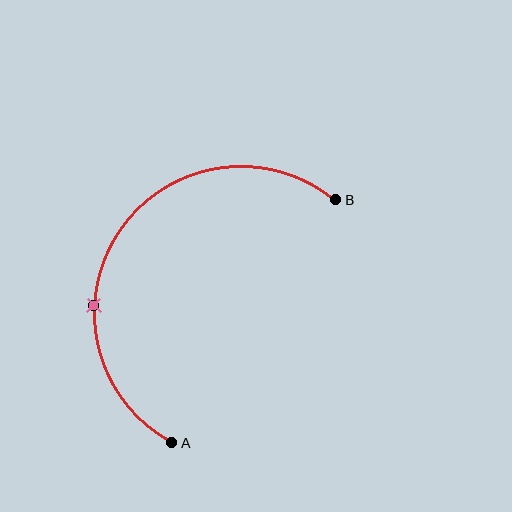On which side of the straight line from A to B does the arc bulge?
The arc bulges above and to the left of the straight line connecting A and B.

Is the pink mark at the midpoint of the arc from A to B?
No. The pink mark lies on the arc but is closer to endpoint A. The arc midpoint would be at the point on the curve equidistant along the arc from both A and B.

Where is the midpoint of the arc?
The arc midpoint is the point on the curve farthest from the straight line joining A and B. It sits above and to the left of that line.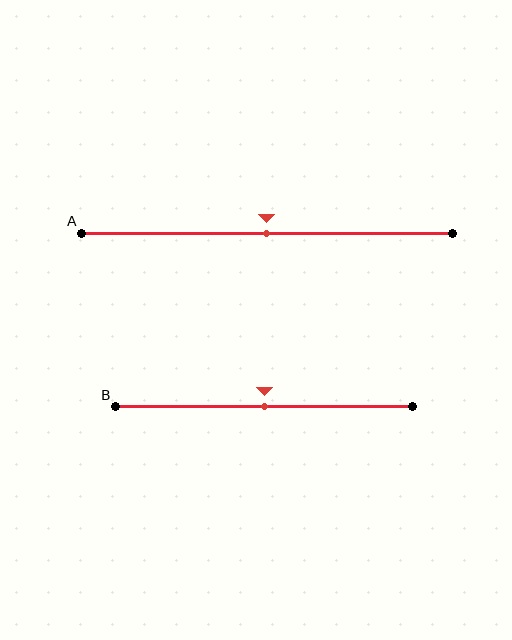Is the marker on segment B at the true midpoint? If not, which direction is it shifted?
Yes, the marker on segment B is at the true midpoint.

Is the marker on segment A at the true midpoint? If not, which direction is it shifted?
Yes, the marker on segment A is at the true midpoint.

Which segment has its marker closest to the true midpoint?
Segment A has its marker closest to the true midpoint.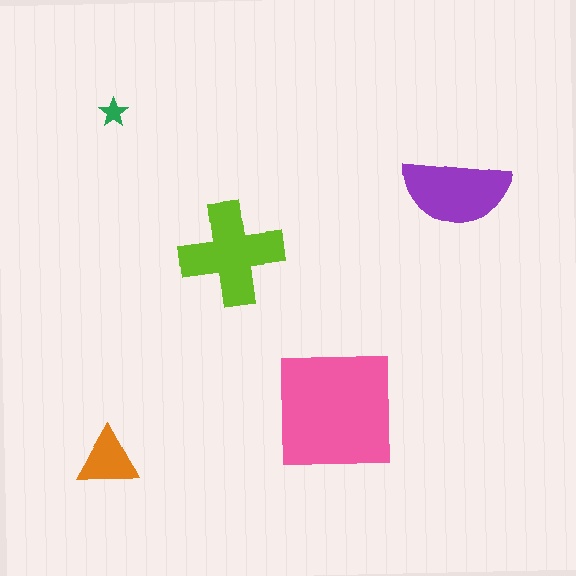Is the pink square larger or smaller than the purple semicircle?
Larger.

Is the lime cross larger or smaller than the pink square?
Smaller.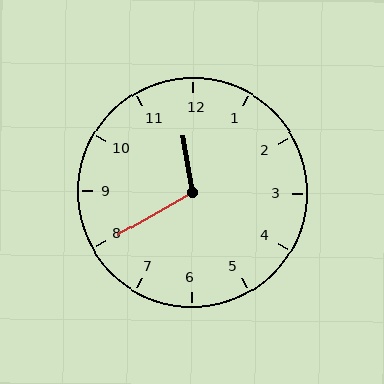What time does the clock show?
11:40.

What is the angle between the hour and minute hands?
Approximately 110 degrees.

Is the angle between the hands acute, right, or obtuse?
It is obtuse.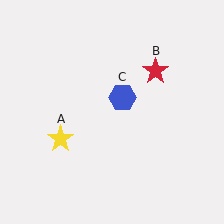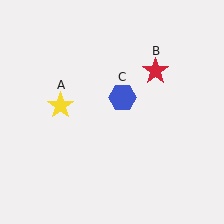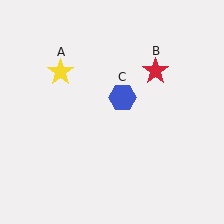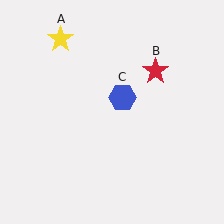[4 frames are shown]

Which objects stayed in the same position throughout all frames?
Red star (object B) and blue hexagon (object C) remained stationary.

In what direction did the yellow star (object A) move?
The yellow star (object A) moved up.